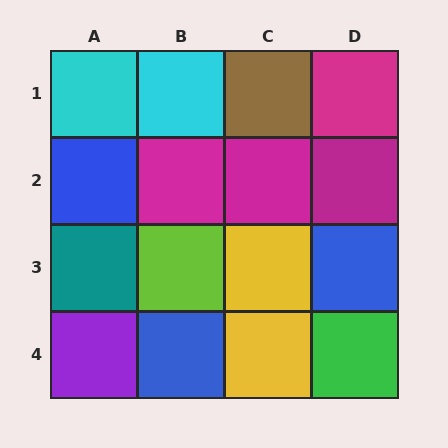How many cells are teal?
1 cell is teal.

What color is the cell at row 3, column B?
Lime.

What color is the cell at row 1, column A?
Cyan.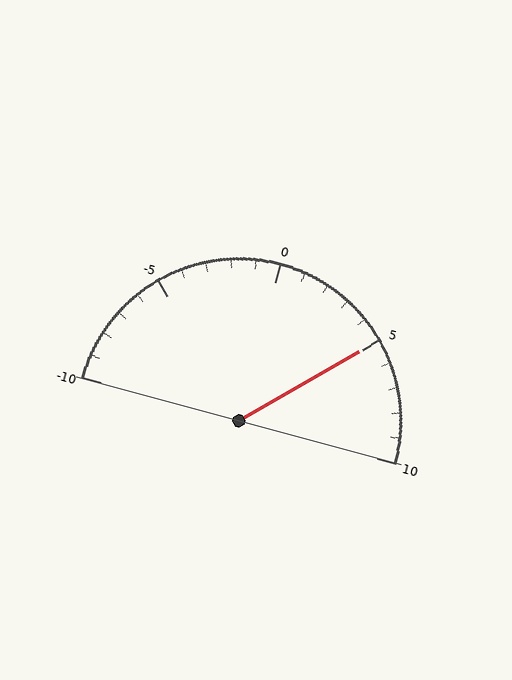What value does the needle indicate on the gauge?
The needle indicates approximately 5.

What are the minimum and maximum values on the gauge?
The gauge ranges from -10 to 10.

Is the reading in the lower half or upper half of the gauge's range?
The reading is in the upper half of the range (-10 to 10).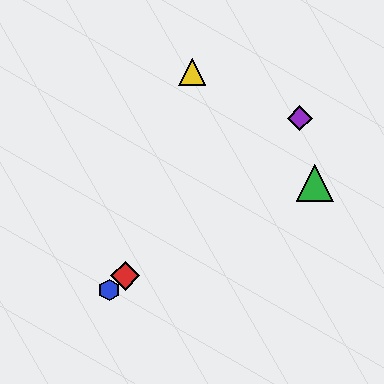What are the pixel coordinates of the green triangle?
The green triangle is at (315, 183).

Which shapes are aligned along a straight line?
The red diamond, the blue hexagon, the purple diamond are aligned along a straight line.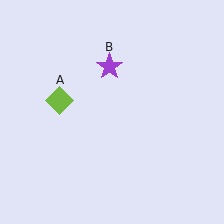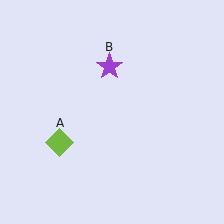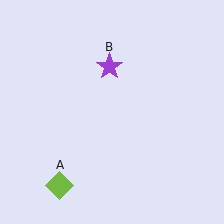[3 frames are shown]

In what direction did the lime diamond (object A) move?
The lime diamond (object A) moved down.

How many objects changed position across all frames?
1 object changed position: lime diamond (object A).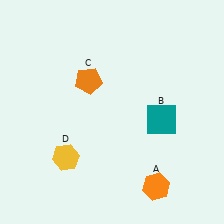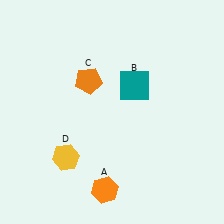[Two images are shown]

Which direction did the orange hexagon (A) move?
The orange hexagon (A) moved left.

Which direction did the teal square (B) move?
The teal square (B) moved up.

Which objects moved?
The objects that moved are: the orange hexagon (A), the teal square (B).